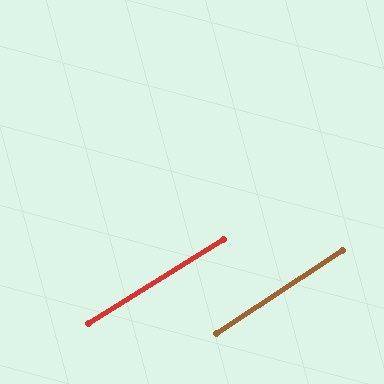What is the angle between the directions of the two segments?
Approximately 1 degree.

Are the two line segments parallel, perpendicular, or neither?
Parallel — their directions differ by only 1.5°.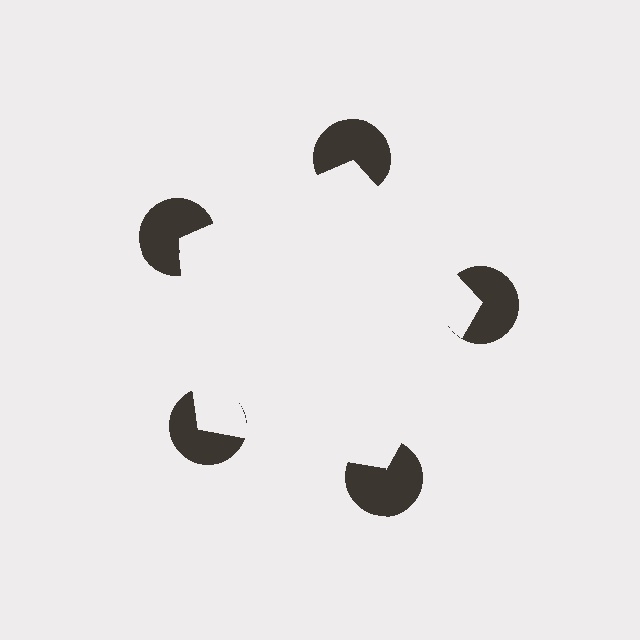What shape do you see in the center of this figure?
An illusory pentagon — its edges are inferred from the aligned wedge cuts in the pac-man discs, not physically drawn.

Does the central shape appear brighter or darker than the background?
It typically appears slightly brighter than the background, even though no actual brightness change is drawn.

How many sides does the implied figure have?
5 sides.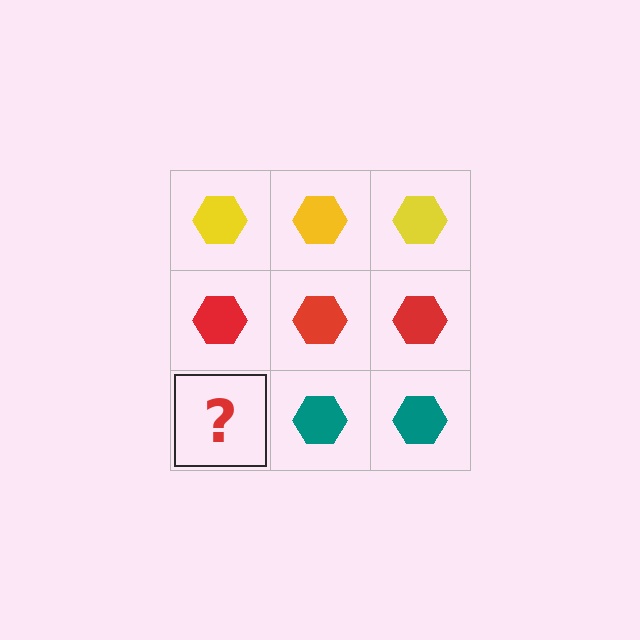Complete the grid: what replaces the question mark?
The question mark should be replaced with a teal hexagon.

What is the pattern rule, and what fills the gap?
The rule is that each row has a consistent color. The gap should be filled with a teal hexagon.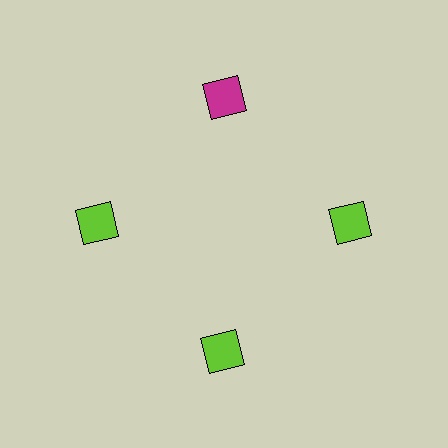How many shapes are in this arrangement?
There are 4 shapes arranged in a ring pattern.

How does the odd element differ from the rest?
It has a different color: magenta instead of lime.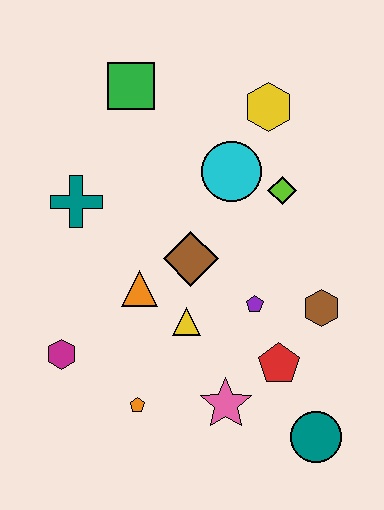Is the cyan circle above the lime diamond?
Yes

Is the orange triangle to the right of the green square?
Yes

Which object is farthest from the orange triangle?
The teal circle is farthest from the orange triangle.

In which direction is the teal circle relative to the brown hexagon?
The teal circle is below the brown hexagon.